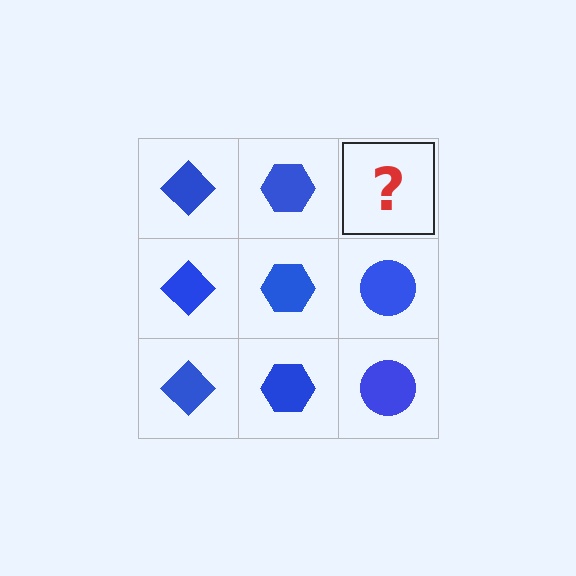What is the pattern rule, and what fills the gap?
The rule is that each column has a consistent shape. The gap should be filled with a blue circle.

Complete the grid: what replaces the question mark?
The question mark should be replaced with a blue circle.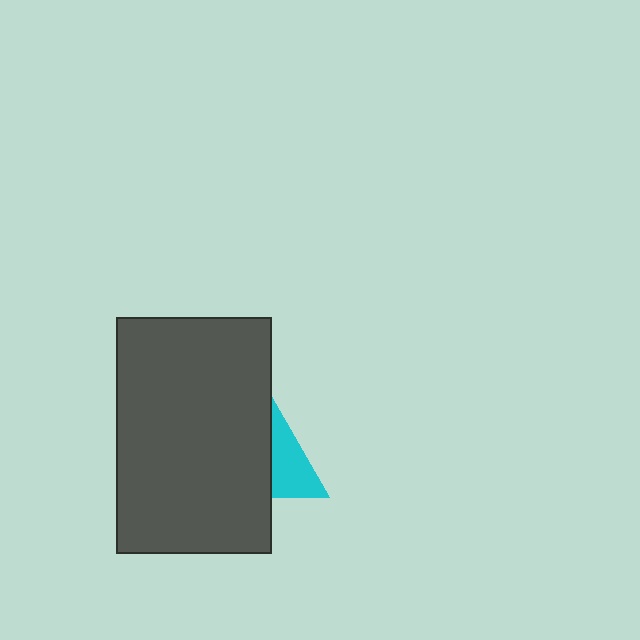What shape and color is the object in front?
The object in front is a dark gray rectangle.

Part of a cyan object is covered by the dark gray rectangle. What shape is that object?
It is a triangle.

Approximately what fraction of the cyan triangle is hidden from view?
Roughly 50% of the cyan triangle is hidden behind the dark gray rectangle.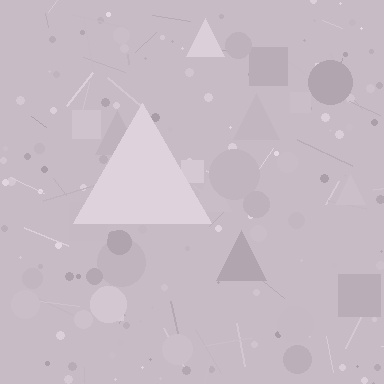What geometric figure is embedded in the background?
A triangle is embedded in the background.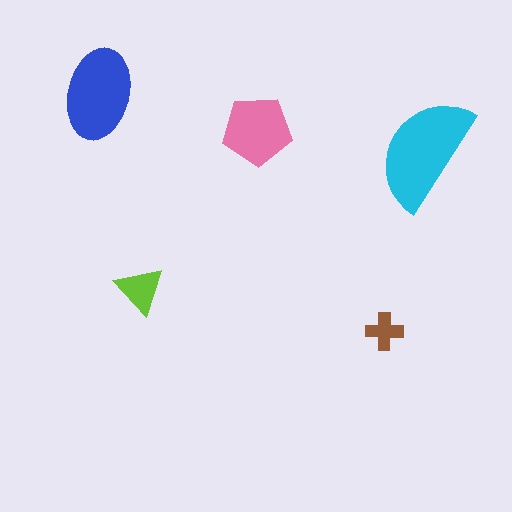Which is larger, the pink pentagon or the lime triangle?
The pink pentagon.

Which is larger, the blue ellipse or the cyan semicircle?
The cyan semicircle.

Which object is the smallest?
The brown cross.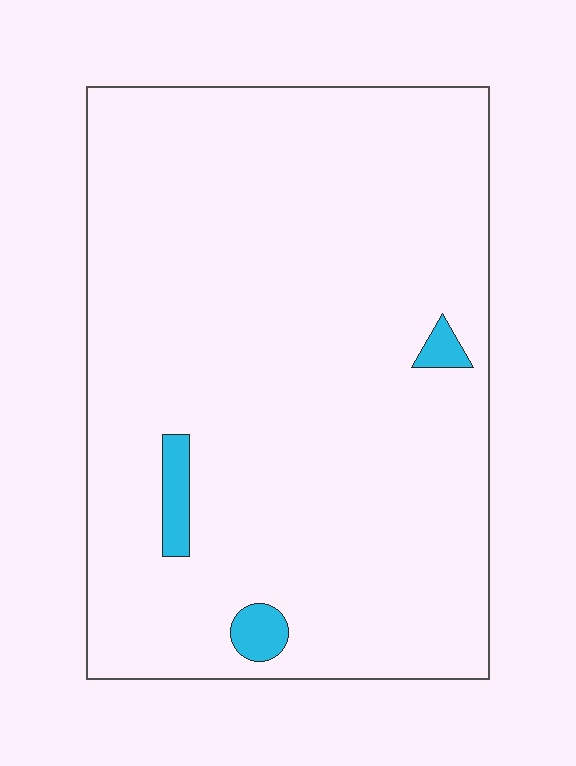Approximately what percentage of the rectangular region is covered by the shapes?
Approximately 5%.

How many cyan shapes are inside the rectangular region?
3.